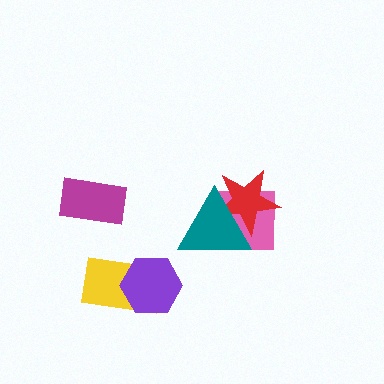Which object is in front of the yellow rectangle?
The purple hexagon is in front of the yellow rectangle.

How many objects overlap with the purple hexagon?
1 object overlaps with the purple hexagon.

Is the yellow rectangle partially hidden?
Yes, it is partially covered by another shape.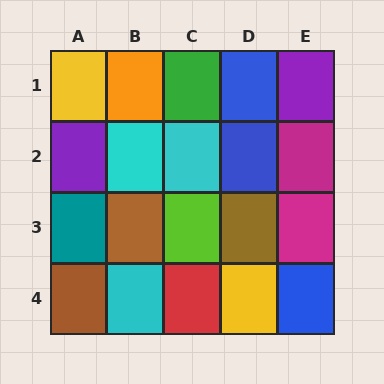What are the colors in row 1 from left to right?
Yellow, orange, green, blue, purple.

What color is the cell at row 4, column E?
Blue.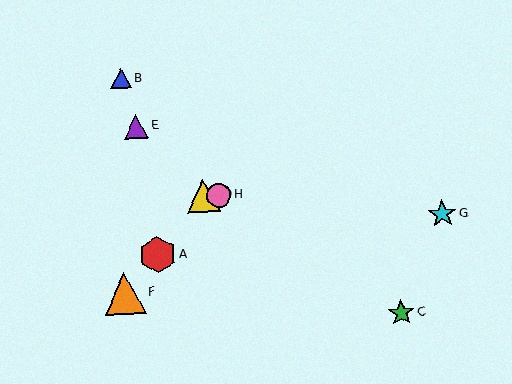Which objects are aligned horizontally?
Objects D, H are aligned horizontally.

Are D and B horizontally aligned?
No, D is at y≈196 and B is at y≈79.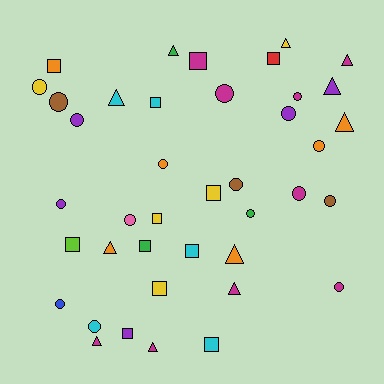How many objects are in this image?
There are 40 objects.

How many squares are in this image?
There are 12 squares.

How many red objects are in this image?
There is 1 red object.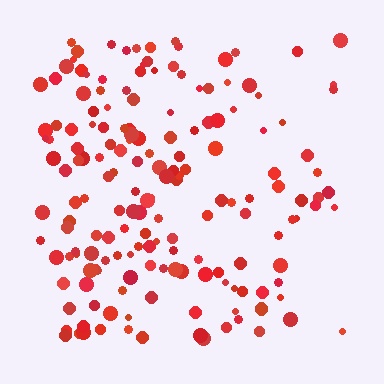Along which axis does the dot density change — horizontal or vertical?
Horizontal.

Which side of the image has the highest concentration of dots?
The left.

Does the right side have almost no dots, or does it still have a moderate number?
Still a moderate number, just noticeably fewer than the left.